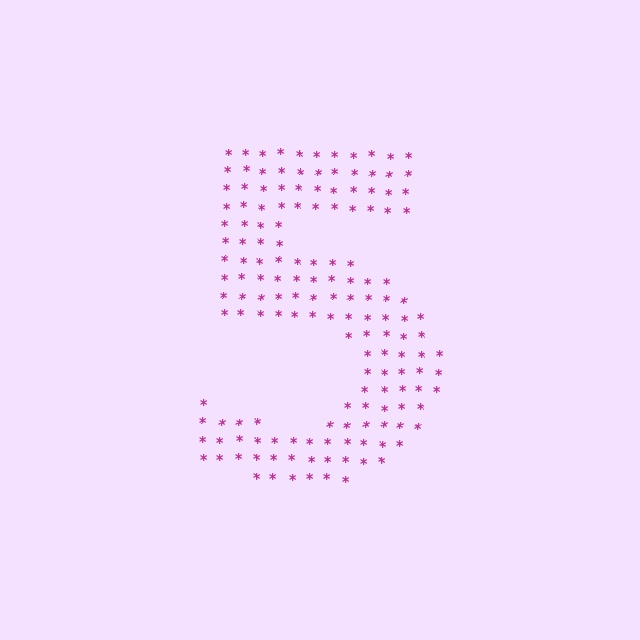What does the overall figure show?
The overall figure shows the digit 5.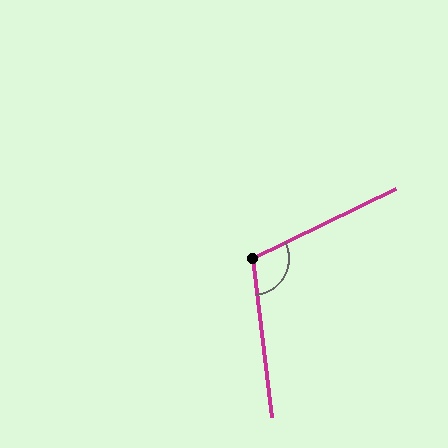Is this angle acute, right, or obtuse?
It is obtuse.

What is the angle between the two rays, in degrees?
Approximately 109 degrees.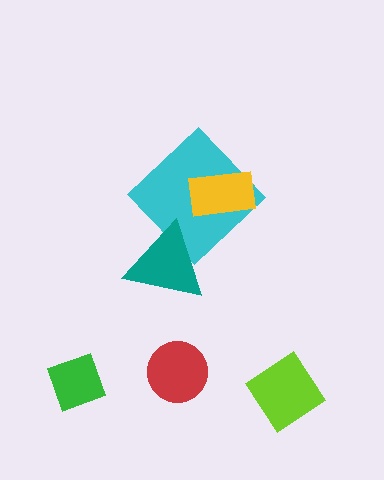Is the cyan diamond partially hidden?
Yes, it is partially covered by another shape.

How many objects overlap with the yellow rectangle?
1 object overlaps with the yellow rectangle.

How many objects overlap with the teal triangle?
1 object overlaps with the teal triangle.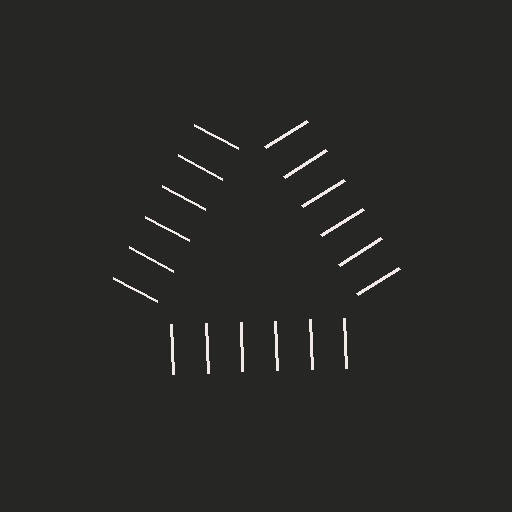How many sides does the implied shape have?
3 sides — the line-ends trace a triangle.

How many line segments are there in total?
18 — 6 along each of the 3 edges.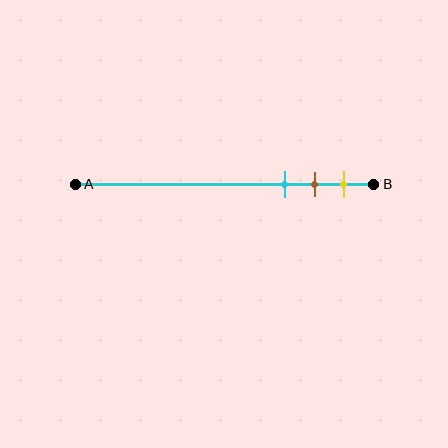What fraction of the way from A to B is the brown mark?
The brown mark is approximately 80% (0.8) of the way from A to B.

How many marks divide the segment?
There are 3 marks dividing the segment.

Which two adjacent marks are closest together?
The brown and yellow marks are the closest adjacent pair.